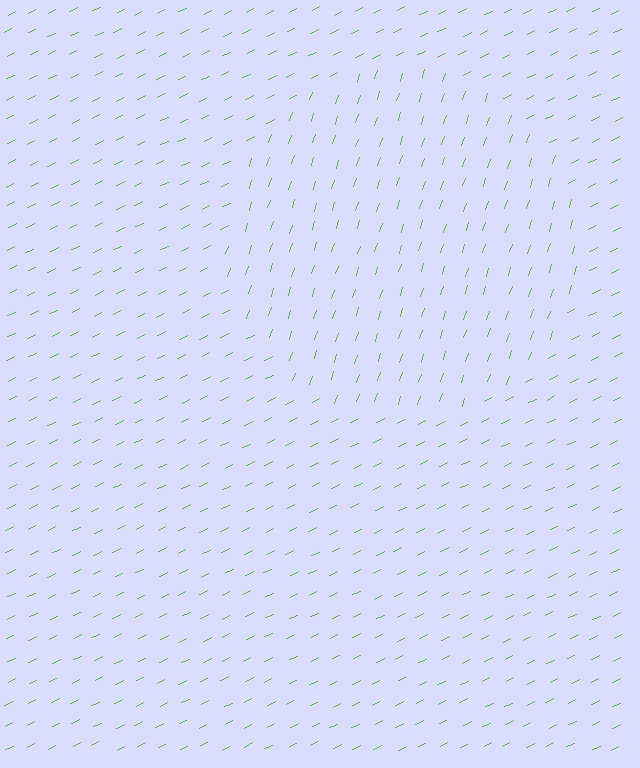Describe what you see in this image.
The image is filled with small lime line segments. A circle region in the image has lines oriented differently from the surrounding lines, creating a visible texture boundary.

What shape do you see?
I see a circle.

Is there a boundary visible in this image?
Yes, there is a texture boundary formed by a change in line orientation.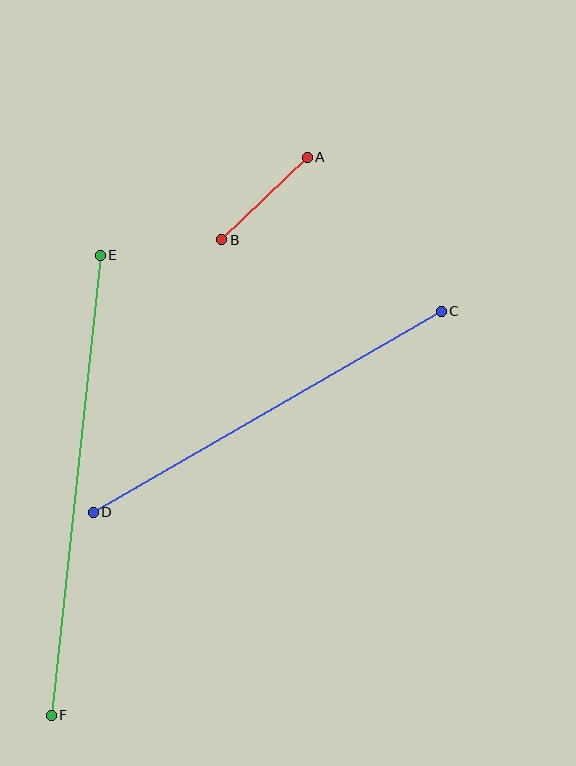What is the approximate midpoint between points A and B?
The midpoint is at approximately (265, 199) pixels.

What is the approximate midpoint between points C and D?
The midpoint is at approximately (267, 412) pixels.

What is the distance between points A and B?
The distance is approximately 119 pixels.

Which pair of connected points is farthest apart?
Points E and F are farthest apart.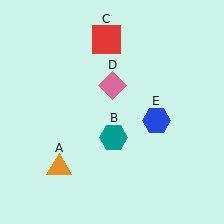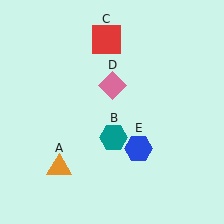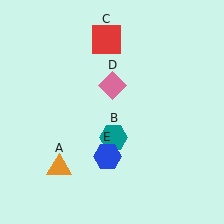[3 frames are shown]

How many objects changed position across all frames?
1 object changed position: blue hexagon (object E).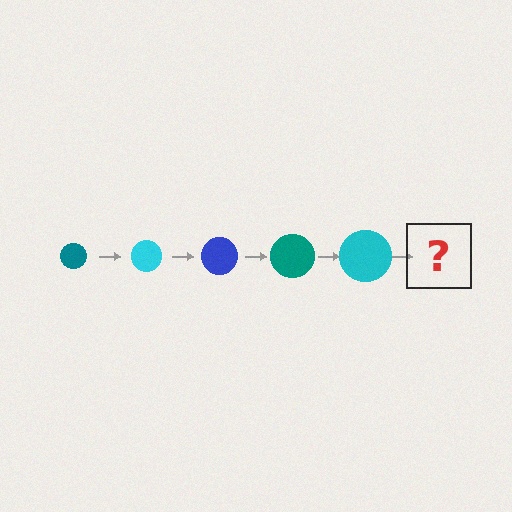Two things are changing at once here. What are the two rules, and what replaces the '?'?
The two rules are that the circle grows larger each step and the color cycles through teal, cyan, and blue. The '?' should be a blue circle, larger than the previous one.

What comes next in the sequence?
The next element should be a blue circle, larger than the previous one.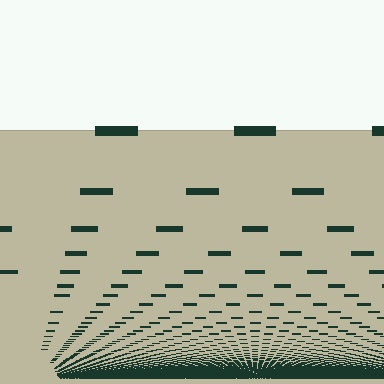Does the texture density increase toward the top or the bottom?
Density increases toward the bottom.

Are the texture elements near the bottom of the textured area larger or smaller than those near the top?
Smaller. The gradient is inverted — elements near the bottom are smaller and denser.